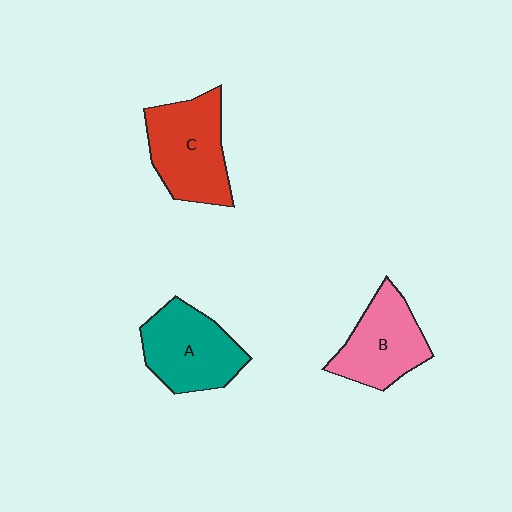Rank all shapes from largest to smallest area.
From largest to smallest: C (red), A (teal), B (pink).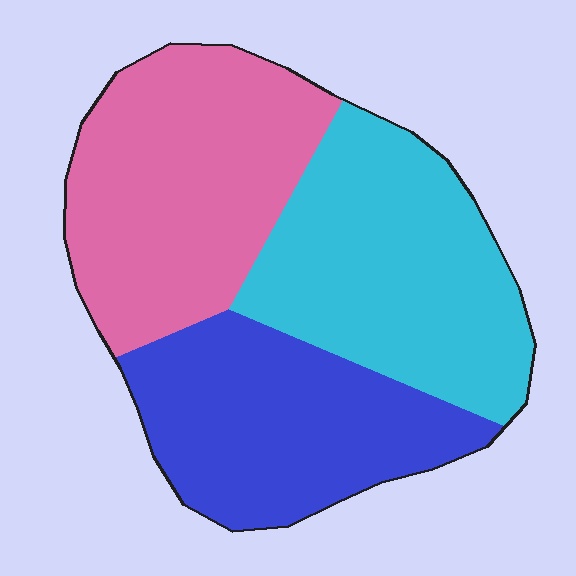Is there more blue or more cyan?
Cyan.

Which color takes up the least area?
Blue, at roughly 30%.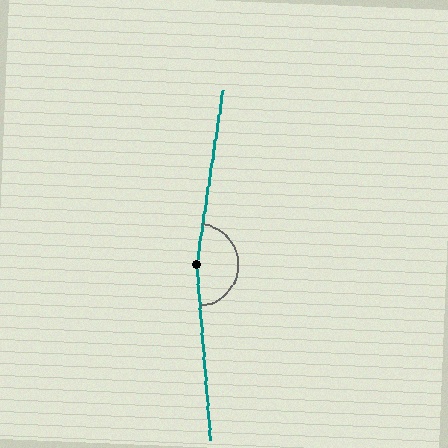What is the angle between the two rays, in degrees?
Approximately 167 degrees.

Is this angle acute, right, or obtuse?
It is obtuse.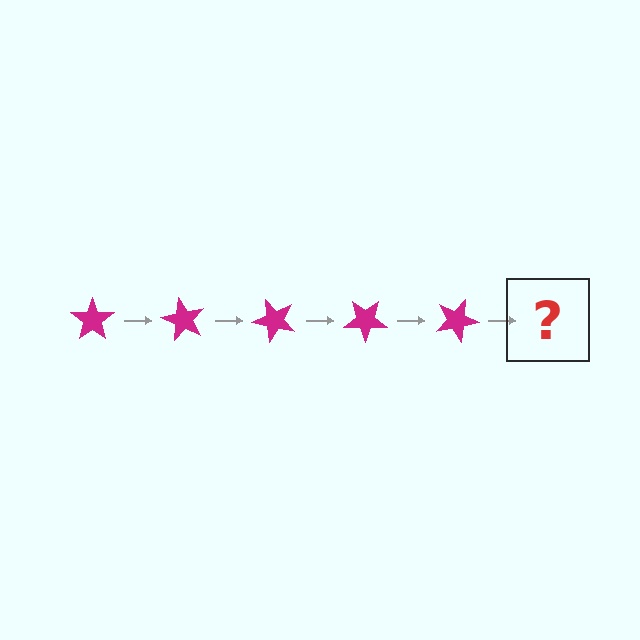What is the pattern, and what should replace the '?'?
The pattern is that the star rotates 60 degrees each step. The '?' should be a magenta star rotated 300 degrees.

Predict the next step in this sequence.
The next step is a magenta star rotated 300 degrees.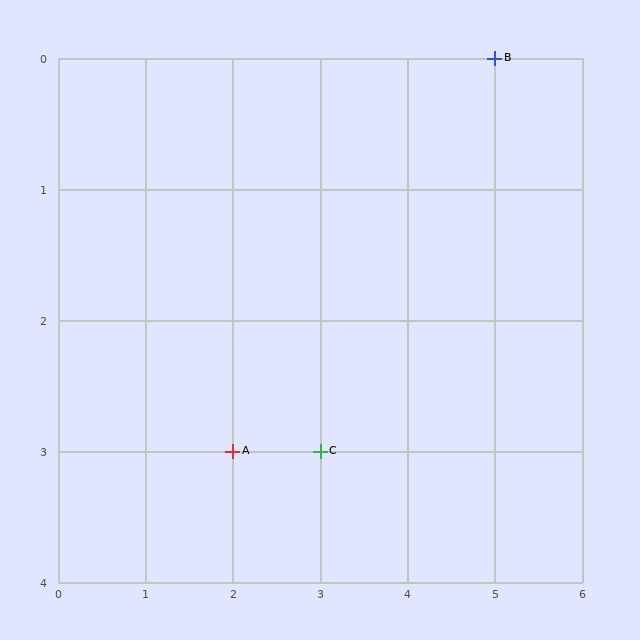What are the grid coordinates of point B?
Point B is at grid coordinates (5, 0).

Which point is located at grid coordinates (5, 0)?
Point B is at (5, 0).